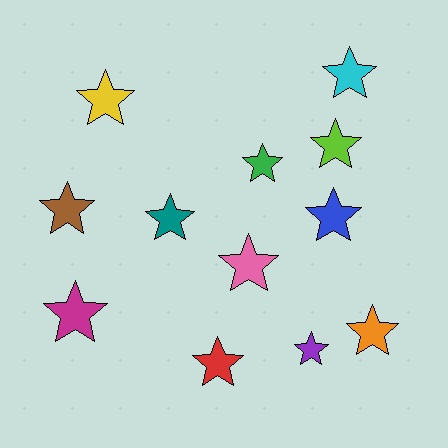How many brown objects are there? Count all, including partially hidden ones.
There is 1 brown object.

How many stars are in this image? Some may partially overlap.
There are 12 stars.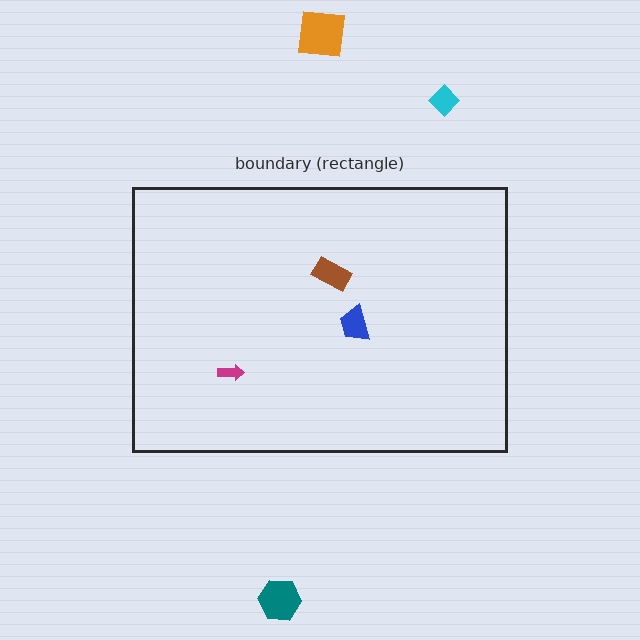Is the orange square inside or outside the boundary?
Outside.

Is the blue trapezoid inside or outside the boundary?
Inside.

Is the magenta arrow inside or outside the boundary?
Inside.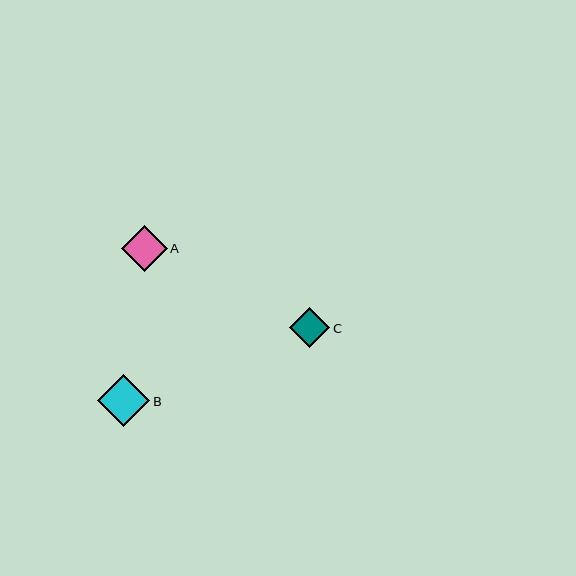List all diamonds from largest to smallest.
From largest to smallest: B, A, C.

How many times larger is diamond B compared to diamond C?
Diamond B is approximately 1.3 times the size of diamond C.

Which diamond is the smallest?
Diamond C is the smallest with a size of approximately 40 pixels.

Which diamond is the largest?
Diamond B is the largest with a size of approximately 52 pixels.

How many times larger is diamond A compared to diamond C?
Diamond A is approximately 1.1 times the size of diamond C.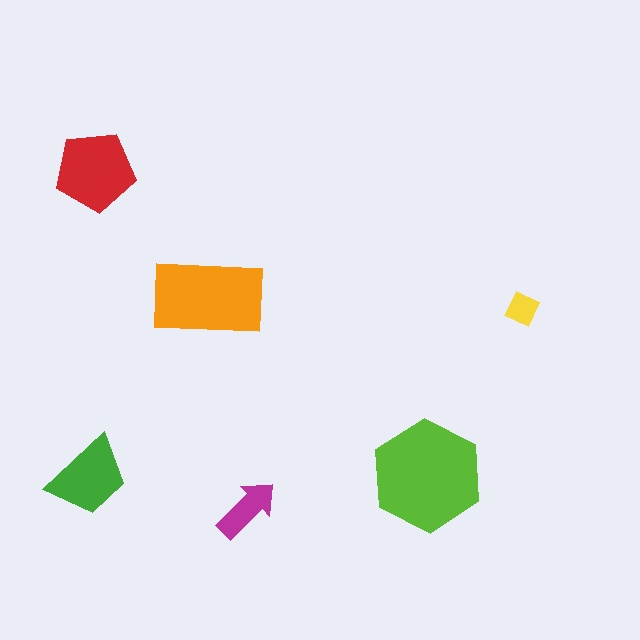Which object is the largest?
The lime hexagon.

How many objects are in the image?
There are 6 objects in the image.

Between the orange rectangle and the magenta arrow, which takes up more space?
The orange rectangle.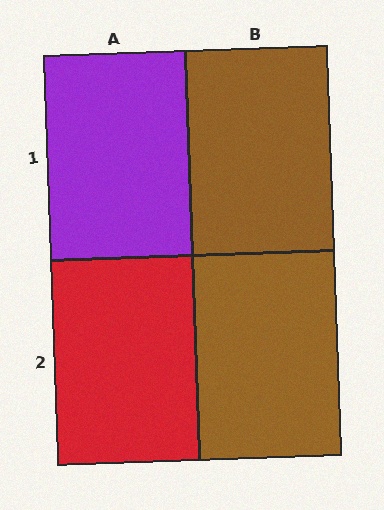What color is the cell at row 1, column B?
Brown.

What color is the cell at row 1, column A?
Purple.